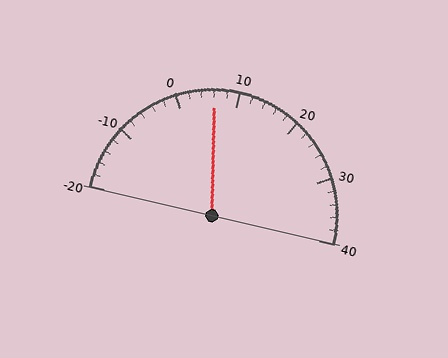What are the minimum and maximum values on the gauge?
The gauge ranges from -20 to 40.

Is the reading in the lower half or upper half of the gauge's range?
The reading is in the lower half of the range (-20 to 40).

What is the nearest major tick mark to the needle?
The nearest major tick mark is 10.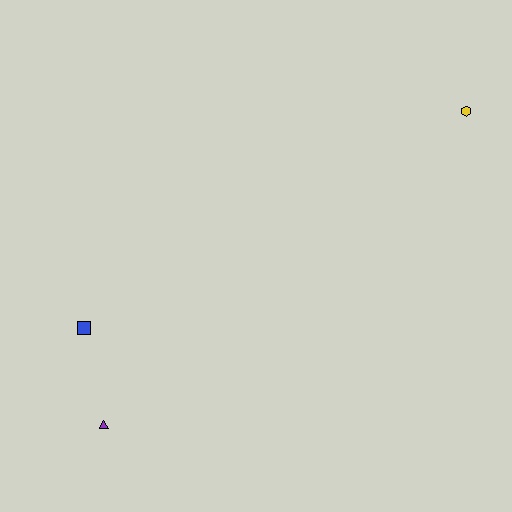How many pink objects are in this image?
There are no pink objects.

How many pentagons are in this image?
There are no pentagons.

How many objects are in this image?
There are 3 objects.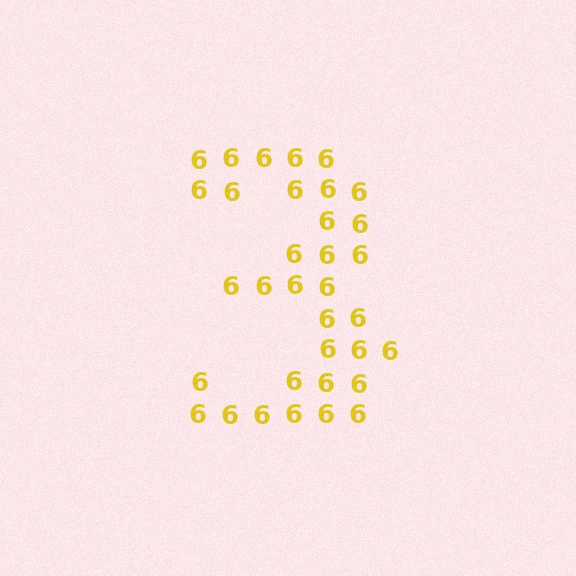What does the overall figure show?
The overall figure shows the digit 3.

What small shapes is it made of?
It is made of small digit 6's.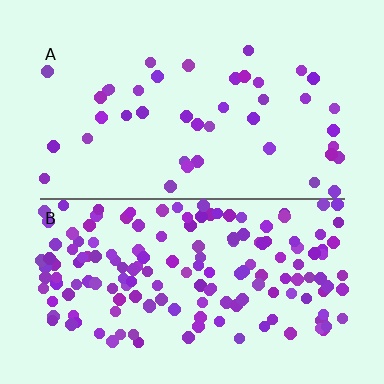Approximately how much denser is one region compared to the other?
Approximately 3.9× — region B over region A.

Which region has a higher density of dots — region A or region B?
B (the bottom).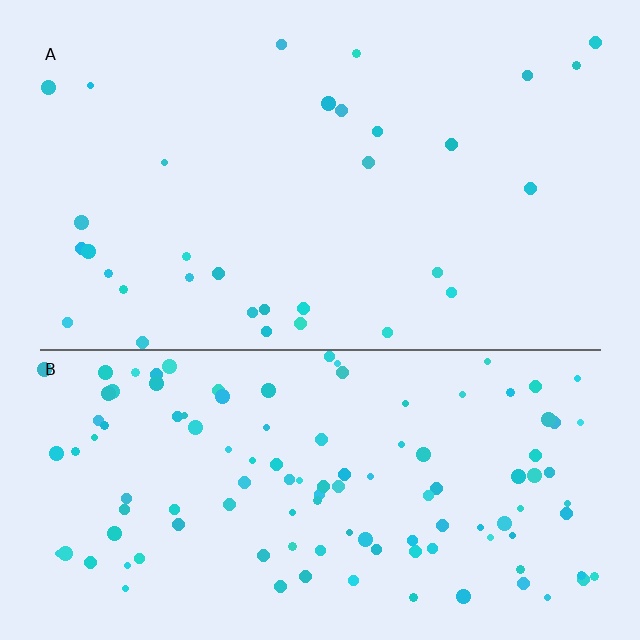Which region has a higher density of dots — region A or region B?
B (the bottom).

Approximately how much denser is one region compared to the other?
Approximately 3.7× — region B over region A.